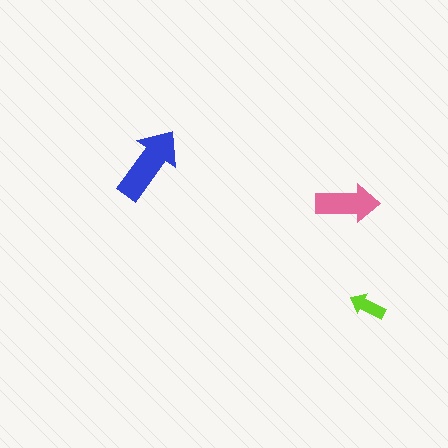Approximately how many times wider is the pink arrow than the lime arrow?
About 1.5 times wider.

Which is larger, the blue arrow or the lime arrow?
The blue one.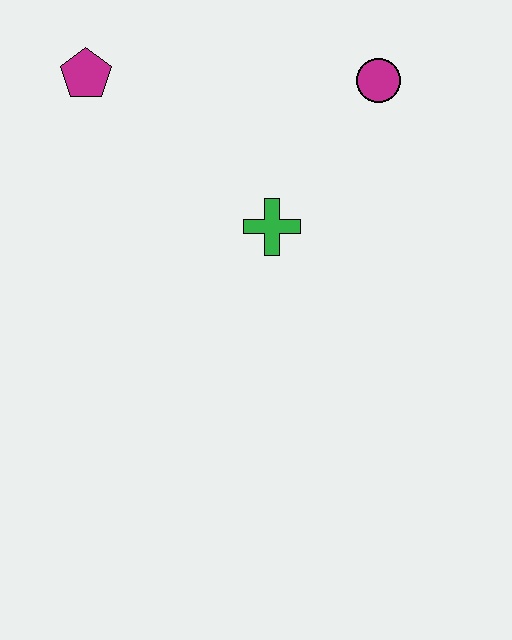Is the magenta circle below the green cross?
No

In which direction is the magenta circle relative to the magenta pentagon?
The magenta circle is to the right of the magenta pentagon.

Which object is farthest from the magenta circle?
The magenta pentagon is farthest from the magenta circle.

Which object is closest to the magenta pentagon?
The green cross is closest to the magenta pentagon.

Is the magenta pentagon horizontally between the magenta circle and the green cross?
No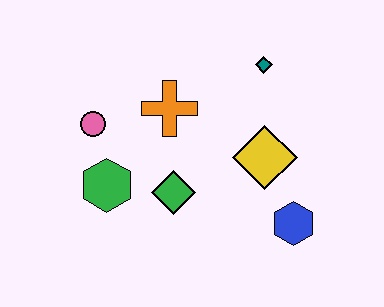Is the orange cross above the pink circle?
Yes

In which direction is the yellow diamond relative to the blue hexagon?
The yellow diamond is above the blue hexagon.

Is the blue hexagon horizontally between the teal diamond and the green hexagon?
No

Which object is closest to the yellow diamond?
The blue hexagon is closest to the yellow diamond.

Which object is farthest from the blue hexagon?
The pink circle is farthest from the blue hexagon.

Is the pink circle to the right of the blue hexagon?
No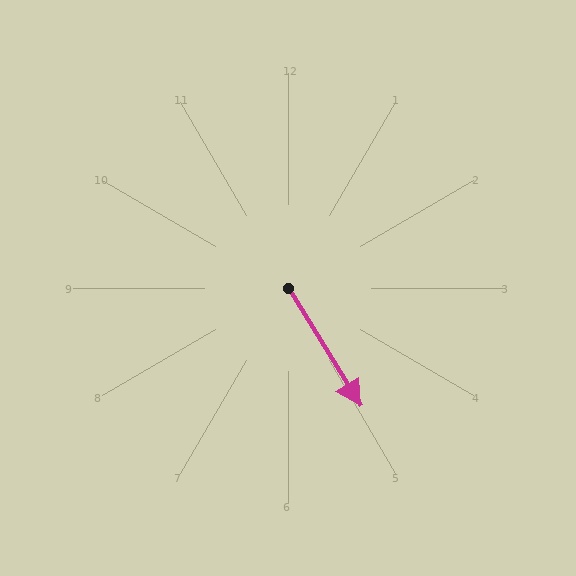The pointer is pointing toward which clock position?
Roughly 5 o'clock.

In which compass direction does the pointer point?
Southeast.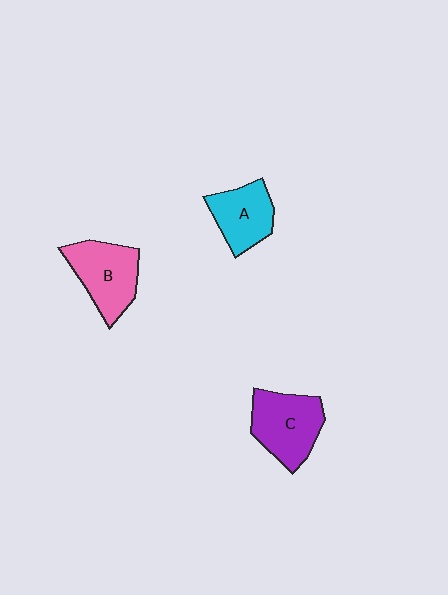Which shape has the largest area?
Shape C (purple).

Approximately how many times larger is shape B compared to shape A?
Approximately 1.2 times.